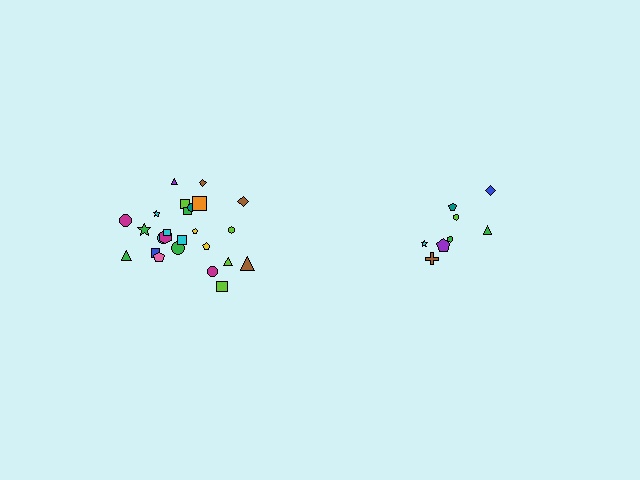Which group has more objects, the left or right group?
The left group.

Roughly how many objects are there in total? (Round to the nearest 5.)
Roughly 35 objects in total.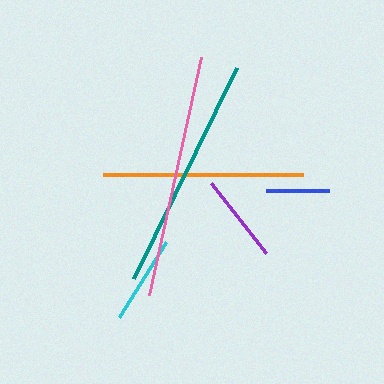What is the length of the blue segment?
The blue segment is approximately 62 pixels long.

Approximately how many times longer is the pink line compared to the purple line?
The pink line is approximately 2.7 times the length of the purple line.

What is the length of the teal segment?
The teal segment is approximately 235 pixels long.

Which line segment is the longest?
The pink line is the longest at approximately 244 pixels.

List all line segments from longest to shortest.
From longest to shortest: pink, teal, orange, purple, cyan, blue.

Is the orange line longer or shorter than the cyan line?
The orange line is longer than the cyan line.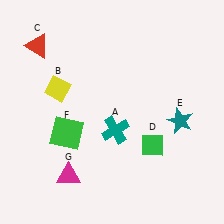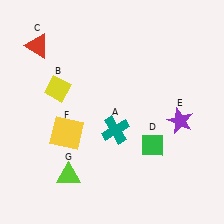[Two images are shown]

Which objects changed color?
E changed from teal to purple. F changed from green to yellow. G changed from magenta to lime.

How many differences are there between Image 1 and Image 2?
There are 3 differences between the two images.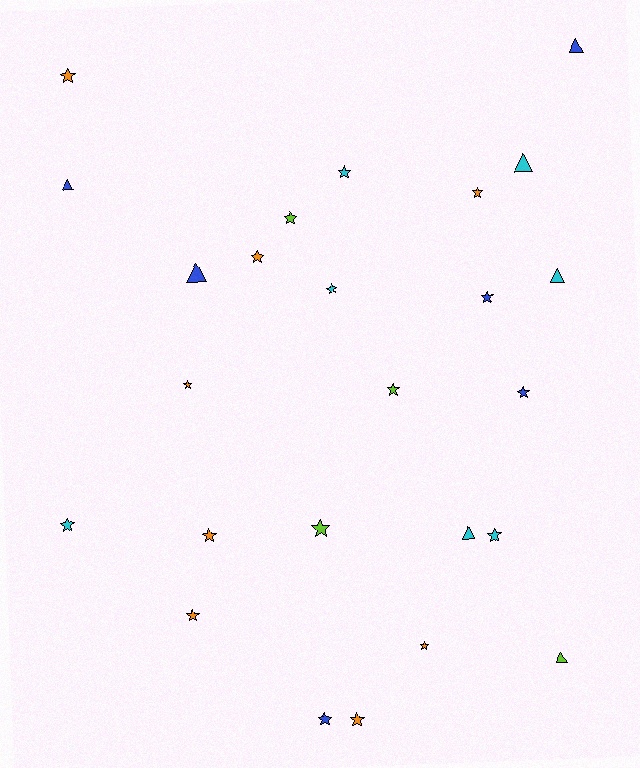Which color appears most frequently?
Orange, with 8 objects.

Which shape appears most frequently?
Star, with 18 objects.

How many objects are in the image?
There are 25 objects.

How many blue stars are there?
There are 3 blue stars.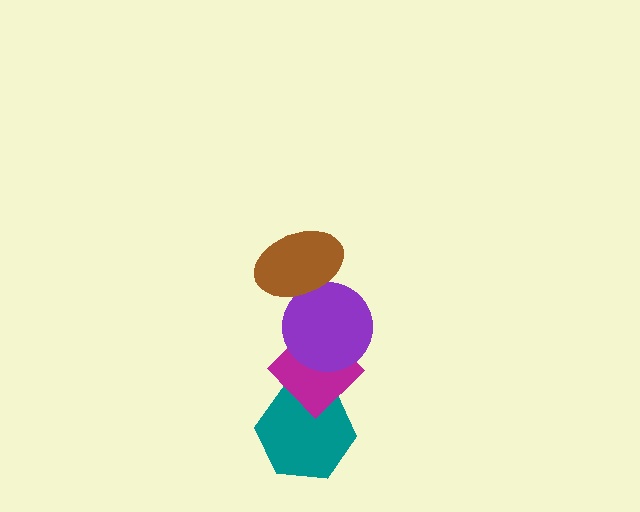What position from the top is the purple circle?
The purple circle is 2nd from the top.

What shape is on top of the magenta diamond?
The purple circle is on top of the magenta diamond.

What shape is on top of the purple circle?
The brown ellipse is on top of the purple circle.